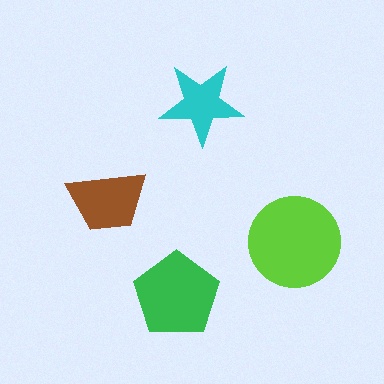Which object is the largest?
The lime circle.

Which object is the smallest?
The cyan star.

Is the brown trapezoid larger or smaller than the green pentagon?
Smaller.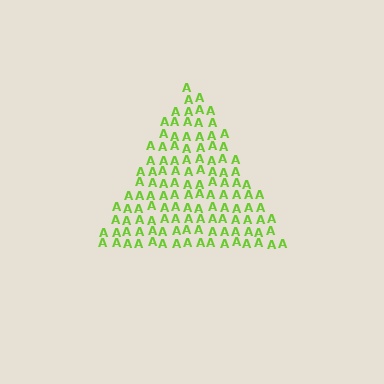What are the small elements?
The small elements are letter A's.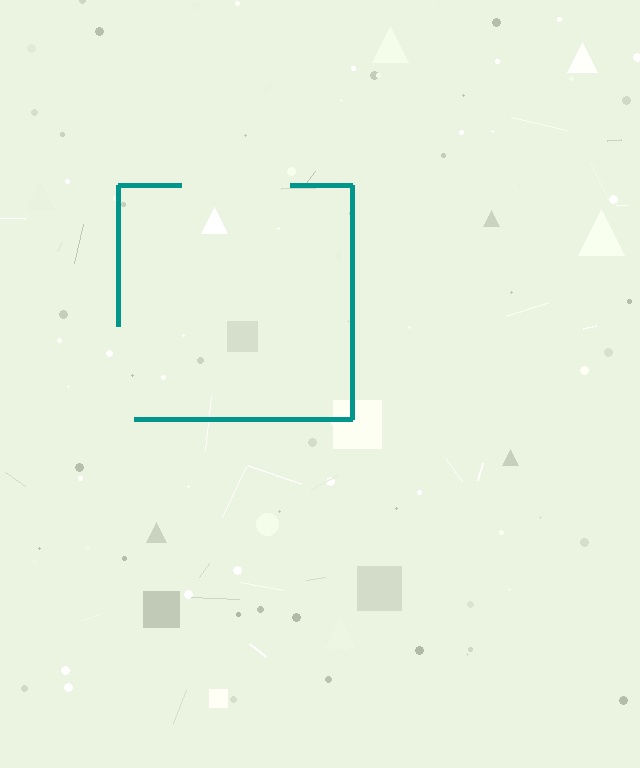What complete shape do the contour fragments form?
The contour fragments form a square.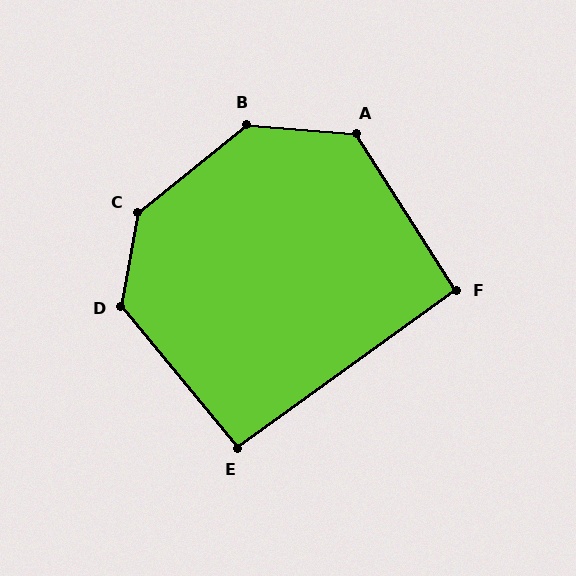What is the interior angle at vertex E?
Approximately 94 degrees (approximately right).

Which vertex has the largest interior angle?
C, at approximately 139 degrees.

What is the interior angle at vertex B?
Approximately 136 degrees (obtuse).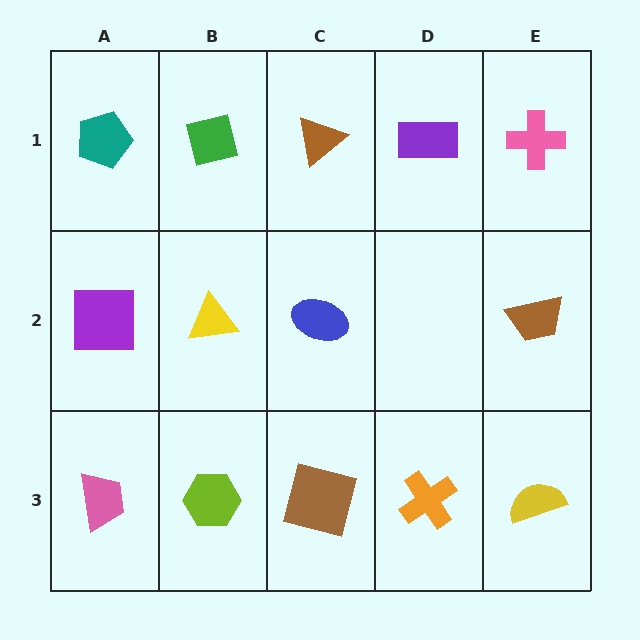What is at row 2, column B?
A yellow triangle.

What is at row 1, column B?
A green square.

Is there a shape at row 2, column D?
No, that cell is empty.